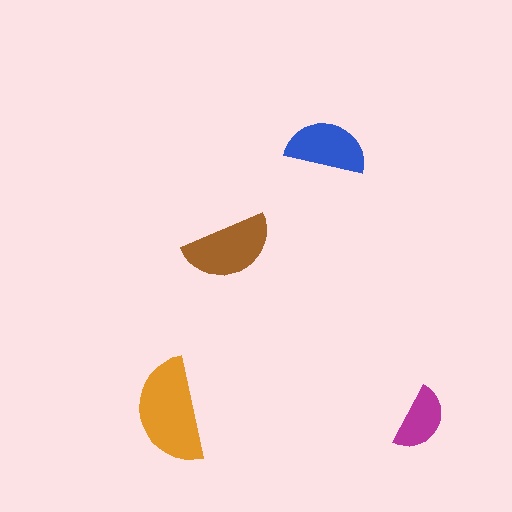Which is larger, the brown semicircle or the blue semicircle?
The brown one.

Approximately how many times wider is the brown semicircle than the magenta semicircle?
About 1.5 times wider.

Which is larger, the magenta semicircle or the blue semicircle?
The blue one.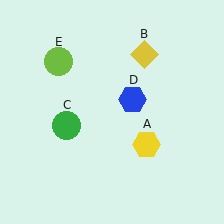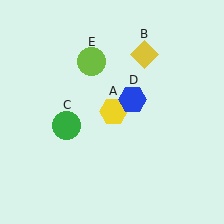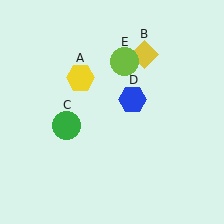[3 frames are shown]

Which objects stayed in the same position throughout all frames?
Yellow diamond (object B) and green circle (object C) and blue hexagon (object D) remained stationary.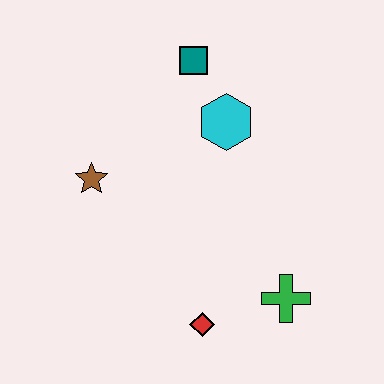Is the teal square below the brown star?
No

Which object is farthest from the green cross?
The teal square is farthest from the green cross.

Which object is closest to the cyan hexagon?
The teal square is closest to the cyan hexagon.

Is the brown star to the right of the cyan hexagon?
No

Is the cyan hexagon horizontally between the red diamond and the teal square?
No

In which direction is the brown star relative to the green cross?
The brown star is to the left of the green cross.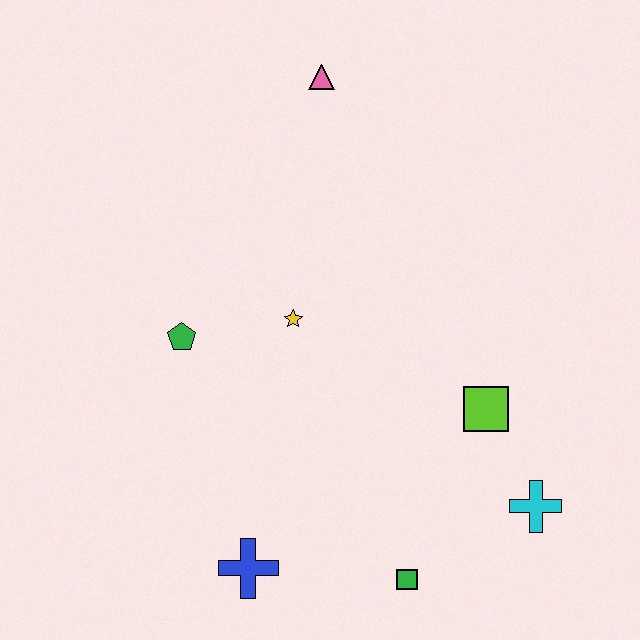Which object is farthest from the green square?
The pink triangle is farthest from the green square.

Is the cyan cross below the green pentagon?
Yes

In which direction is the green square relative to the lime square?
The green square is below the lime square.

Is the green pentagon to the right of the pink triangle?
No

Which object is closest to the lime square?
The cyan cross is closest to the lime square.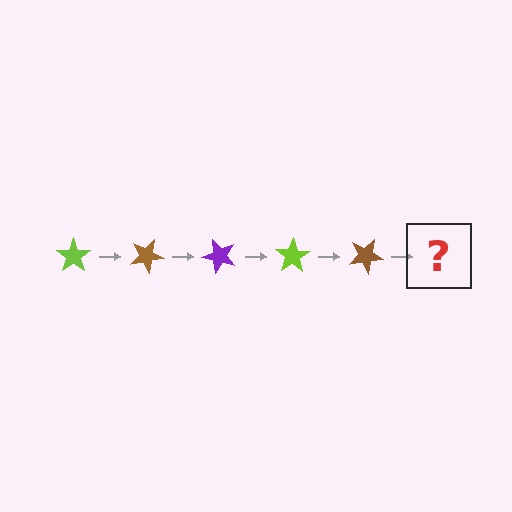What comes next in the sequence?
The next element should be a purple star, rotated 125 degrees from the start.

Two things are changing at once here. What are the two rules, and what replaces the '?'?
The two rules are that it rotates 25 degrees each step and the color cycles through lime, brown, and purple. The '?' should be a purple star, rotated 125 degrees from the start.